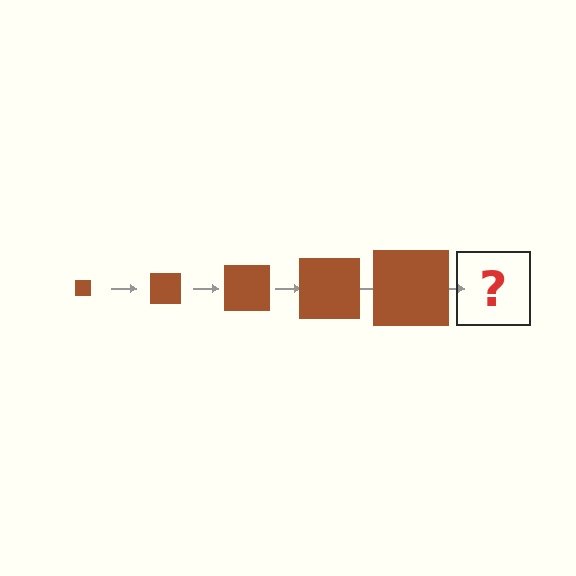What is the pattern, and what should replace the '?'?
The pattern is that the square gets progressively larger each step. The '?' should be a brown square, larger than the previous one.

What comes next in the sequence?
The next element should be a brown square, larger than the previous one.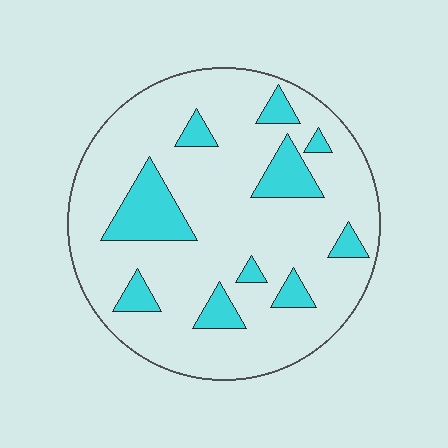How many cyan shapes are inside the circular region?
10.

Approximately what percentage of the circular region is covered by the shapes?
Approximately 20%.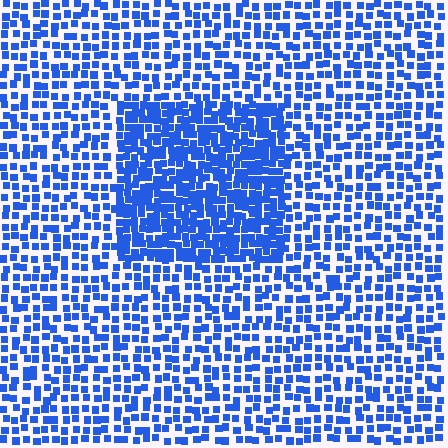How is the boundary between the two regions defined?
The boundary is defined by a change in element density (approximately 1.9x ratio). All elements are the same color, size, and shape.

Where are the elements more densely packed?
The elements are more densely packed inside the rectangle boundary.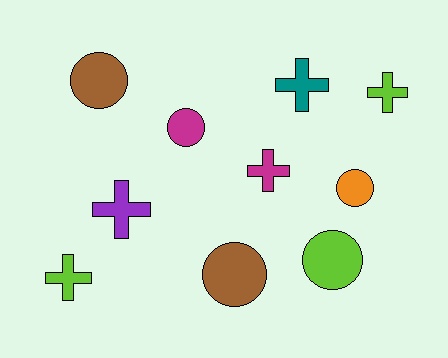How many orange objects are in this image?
There is 1 orange object.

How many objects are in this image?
There are 10 objects.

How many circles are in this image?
There are 5 circles.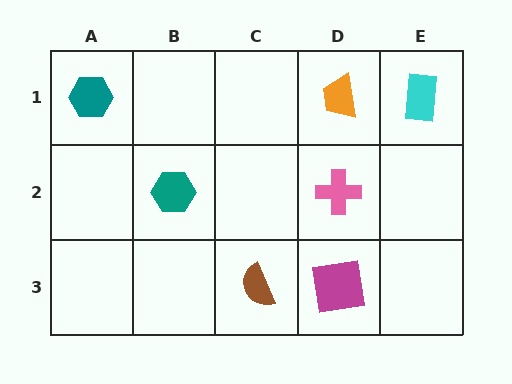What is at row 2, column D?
A pink cross.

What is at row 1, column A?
A teal hexagon.